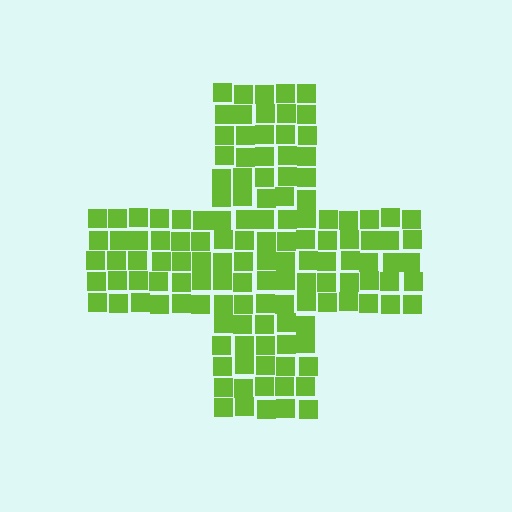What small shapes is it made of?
It is made of small squares.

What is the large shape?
The large shape is a cross.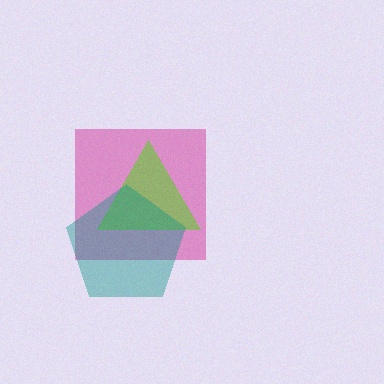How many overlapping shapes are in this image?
There are 3 overlapping shapes in the image.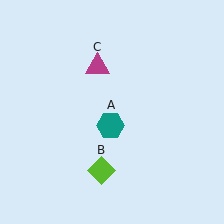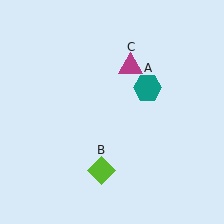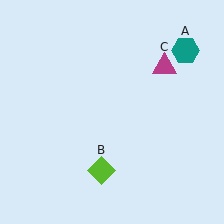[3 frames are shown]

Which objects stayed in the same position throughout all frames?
Lime diamond (object B) remained stationary.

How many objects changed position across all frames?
2 objects changed position: teal hexagon (object A), magenta triangle (object C).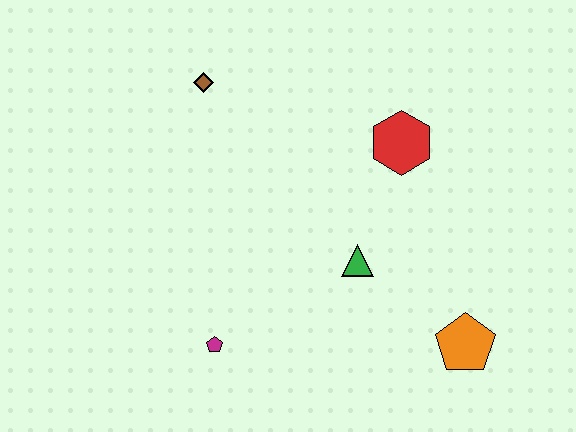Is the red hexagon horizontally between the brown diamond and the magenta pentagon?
No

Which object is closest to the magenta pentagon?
The green triangle is closest to the magenta pentagon.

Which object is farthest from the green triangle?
The brown diamond is farthest from the green triangle.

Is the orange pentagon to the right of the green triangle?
Yes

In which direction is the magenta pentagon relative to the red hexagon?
The magenta pentagon is below the red hexagon.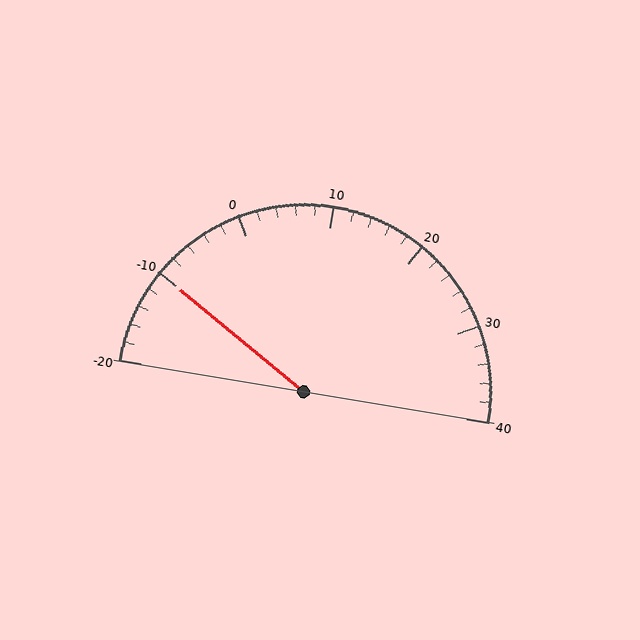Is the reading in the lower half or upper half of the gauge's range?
The reading is in the lower half of the range (-20 to 40).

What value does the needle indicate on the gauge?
The needle indicates approximately -10.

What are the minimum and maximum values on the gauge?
The gauge ranges from -20 to 40.